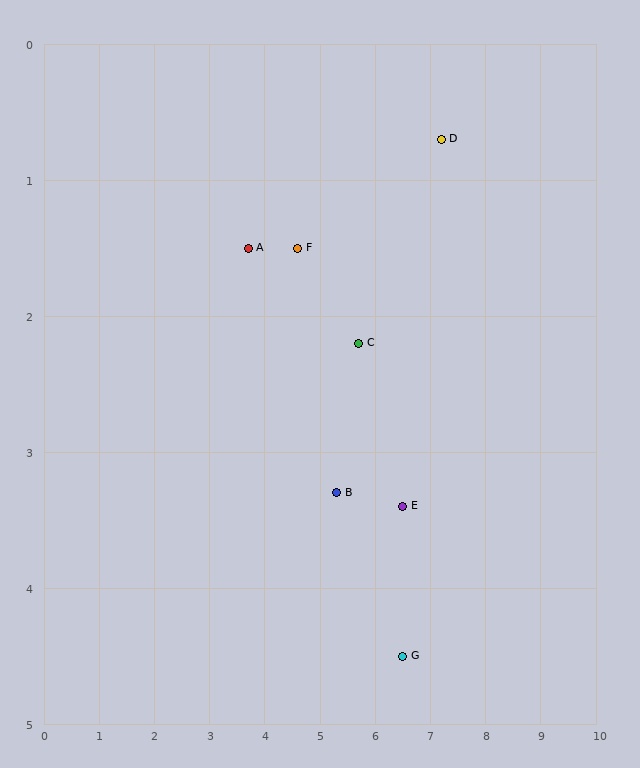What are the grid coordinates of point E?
Point E is at approximately (6.5, 3.4).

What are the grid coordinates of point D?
Point D is at approximately (7.2, 0.7).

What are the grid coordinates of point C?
Point C is at approximately (5.7, 2.2).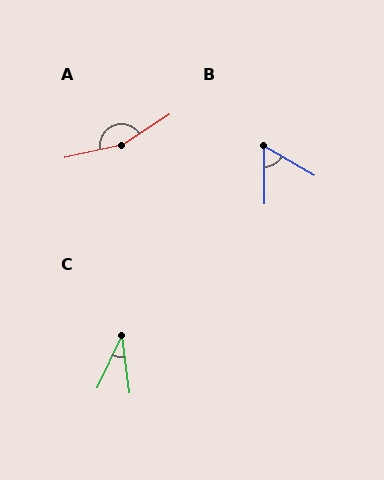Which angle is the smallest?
C, at approximately 33 degrees.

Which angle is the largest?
A, at approximately 159 degrees.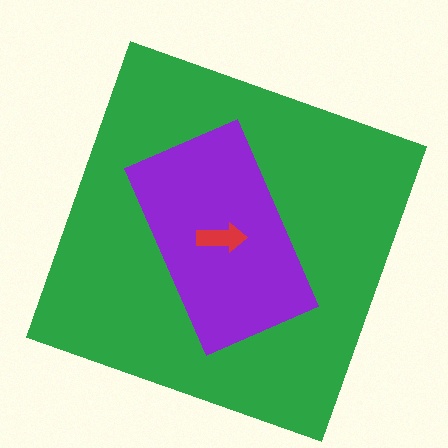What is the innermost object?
The red arrow.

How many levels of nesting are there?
3.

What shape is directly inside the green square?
The purple rectangle.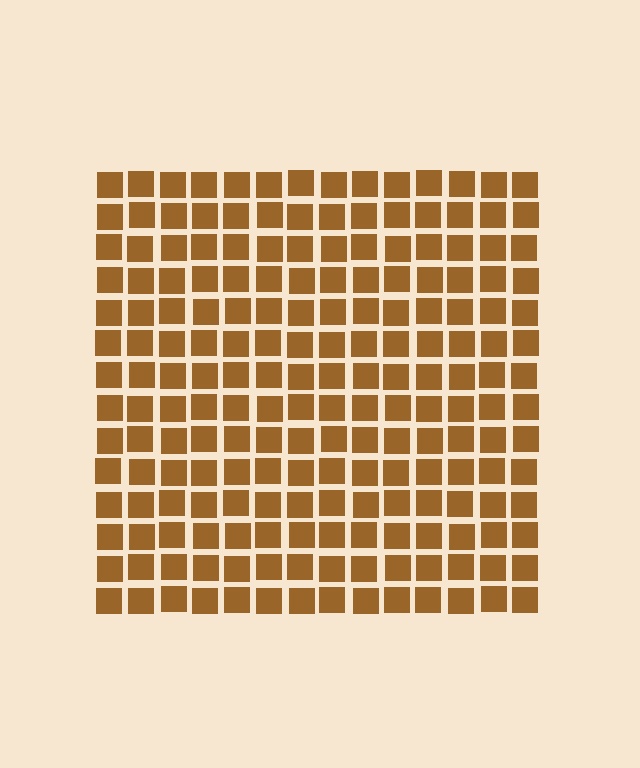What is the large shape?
The large shape is a square.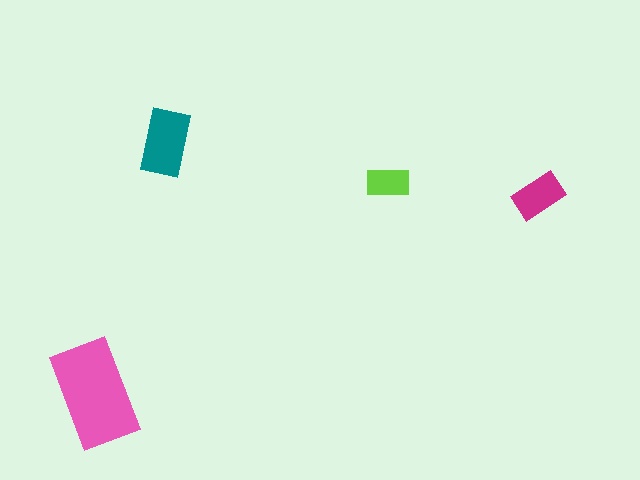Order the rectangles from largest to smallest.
the pink one, the teal one, the magenta one, the lime one.